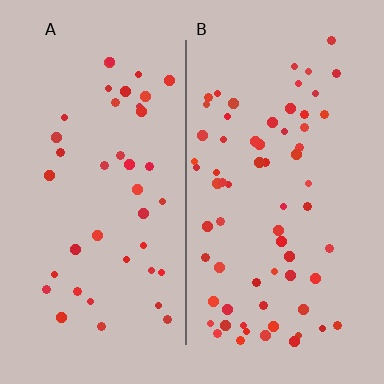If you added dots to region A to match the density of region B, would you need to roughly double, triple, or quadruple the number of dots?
Approximately double.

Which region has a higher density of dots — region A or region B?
B (the right).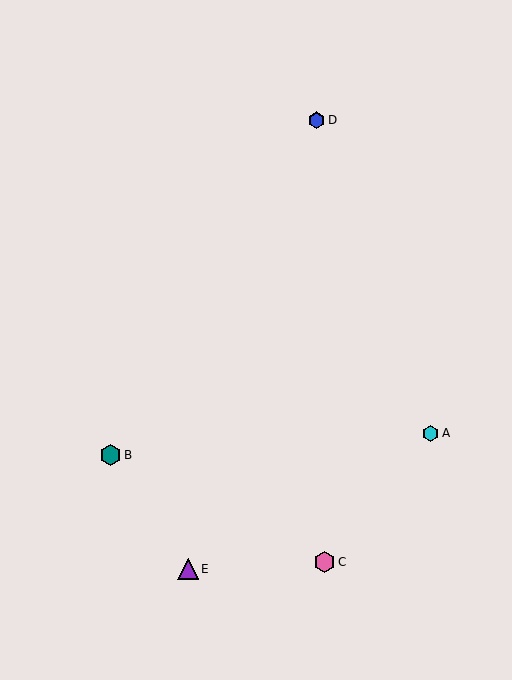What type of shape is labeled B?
Shape B is a teal hexagon.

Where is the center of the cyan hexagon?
The center of the cyan hexagon is at (431, 433).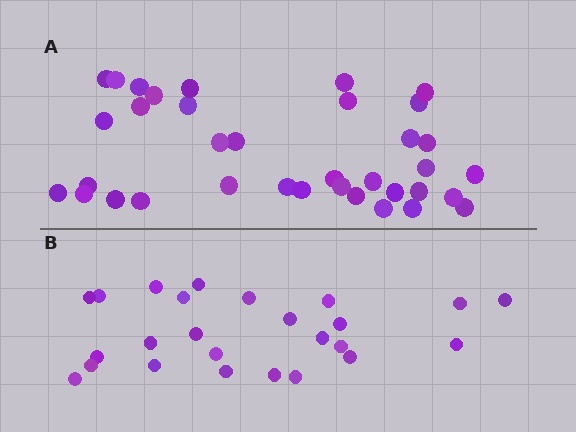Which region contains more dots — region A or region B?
Region A (the top region) has more dots.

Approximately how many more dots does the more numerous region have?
Region A has roughly 12 or so more dots than region B.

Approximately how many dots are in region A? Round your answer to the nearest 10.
About 40 dots. (The exact count is 36, which rounds to 40.)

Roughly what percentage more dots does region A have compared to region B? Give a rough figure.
About 45% more.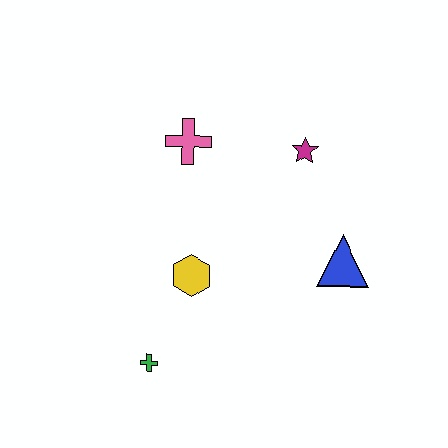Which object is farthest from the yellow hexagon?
The magenta star is farthest from the yellow hexagon.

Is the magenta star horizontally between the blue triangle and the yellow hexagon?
Yes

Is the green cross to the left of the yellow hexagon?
Yes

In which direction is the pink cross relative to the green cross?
The pink cross is above the green cross.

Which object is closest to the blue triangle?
The magenta star is closest to the blue triangle.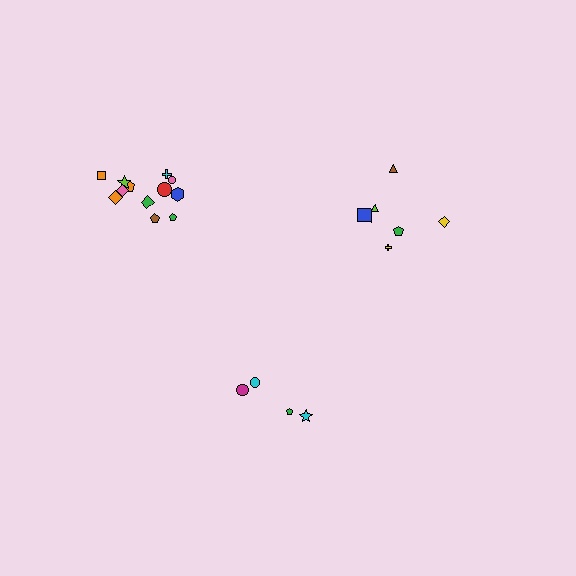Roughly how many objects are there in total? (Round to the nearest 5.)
Roughly 20 objects in total.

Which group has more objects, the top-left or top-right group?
The top-left group.